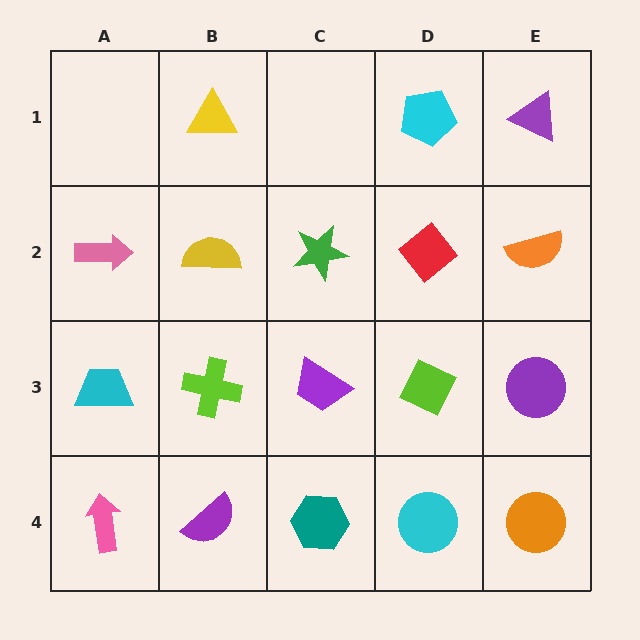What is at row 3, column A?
A cyan trapezoid.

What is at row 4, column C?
A teal hexagon.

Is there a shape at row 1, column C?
No, that cell is empty.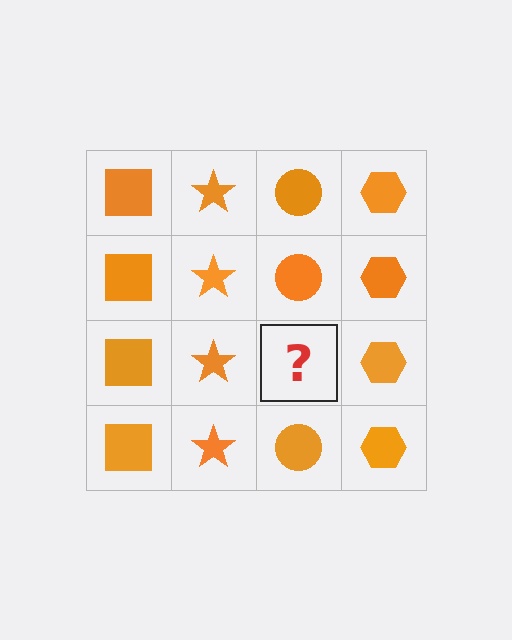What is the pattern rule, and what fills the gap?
The rule is that each column has a consistent shape. The gap should be filled with an orange circle.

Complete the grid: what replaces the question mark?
The question mark should be replaced with an orange circle.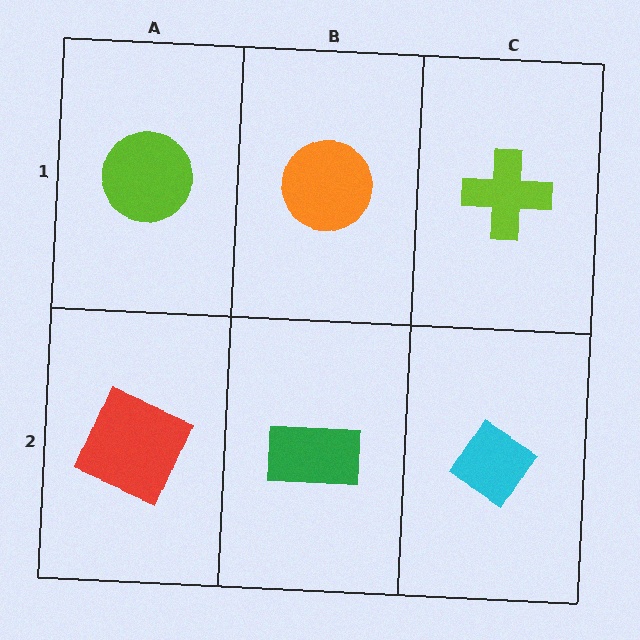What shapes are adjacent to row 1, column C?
A cyan diamond (row 2, column C), an orange circle (row 1, column B).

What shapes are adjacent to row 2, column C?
A lime cross (row 1, column C), a green rectangle (row 2, column B).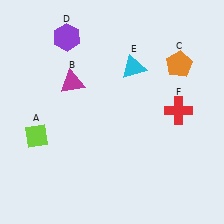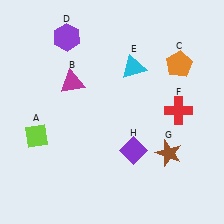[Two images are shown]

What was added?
A brown star (G), a purple diamond (H) were added in Image 2.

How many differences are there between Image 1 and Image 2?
There are 2 differences between the two images.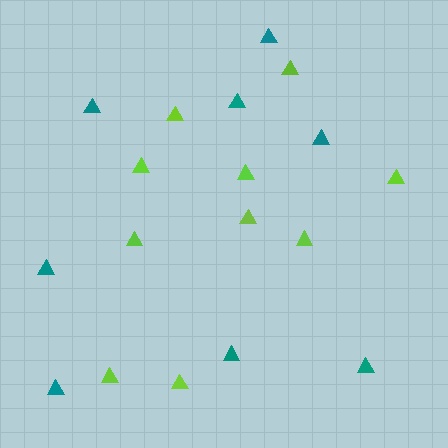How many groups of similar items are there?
There are 2 groups: one group of lime triangles (10) and one group of teal triangles (8).